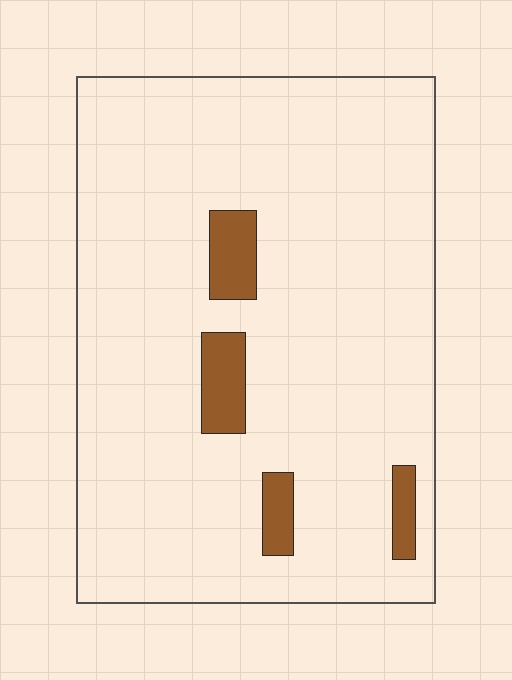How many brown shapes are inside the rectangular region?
4.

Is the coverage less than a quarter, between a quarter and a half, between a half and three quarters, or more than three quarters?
Less than a quarter.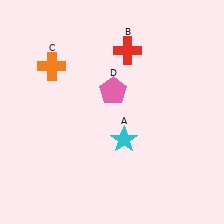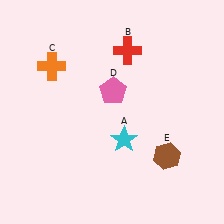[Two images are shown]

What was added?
A brown hexagon (E) was added in Image 2.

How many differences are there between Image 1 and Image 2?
There is 1 difference between the two images.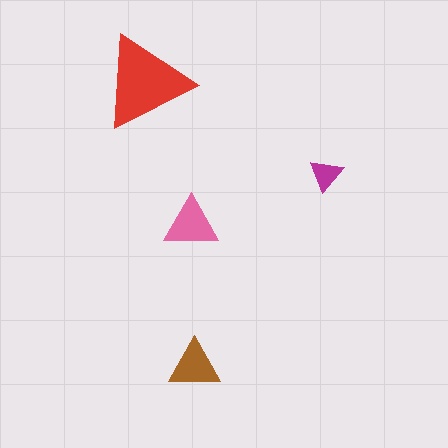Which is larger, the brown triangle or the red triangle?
The red one.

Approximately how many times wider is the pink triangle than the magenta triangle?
About 1.5 times wider.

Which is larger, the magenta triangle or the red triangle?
The red one.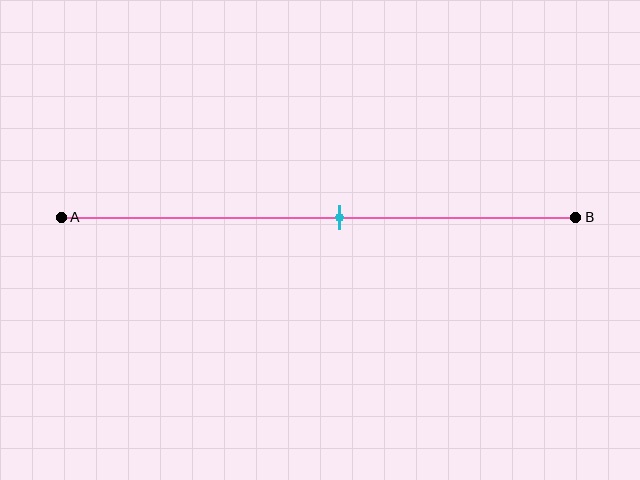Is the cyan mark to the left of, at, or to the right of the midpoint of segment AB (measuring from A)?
The cyan mark is to the right of the midpoint of segment AB.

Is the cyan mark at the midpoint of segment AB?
No, the mark is at about 55% from A, not at the 50% midpoint.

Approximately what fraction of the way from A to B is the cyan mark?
The cyan mark is approximately 55% of the way from A to B.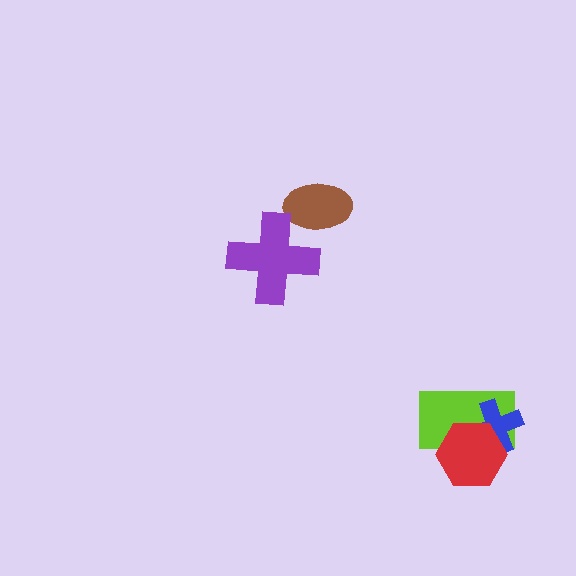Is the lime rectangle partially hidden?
Yes, it is partially covered by another shape.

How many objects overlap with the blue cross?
2 objects overlap with the blue cross.